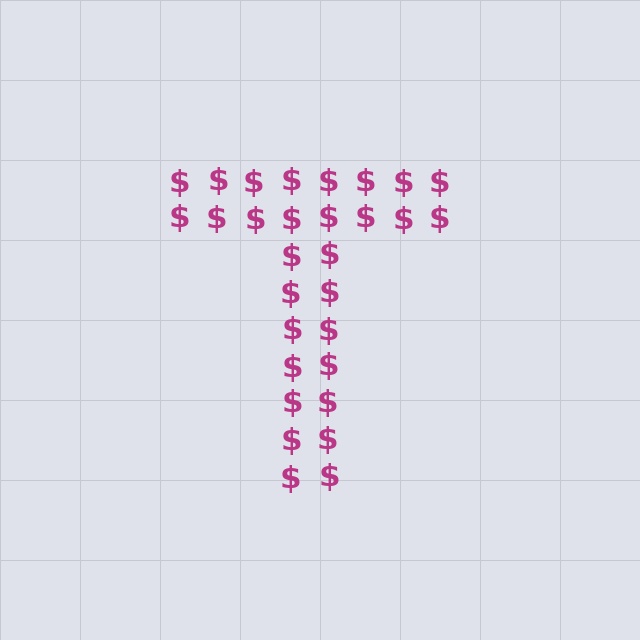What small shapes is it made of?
It is made of small dollar signs.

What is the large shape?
The large shape is the letter T.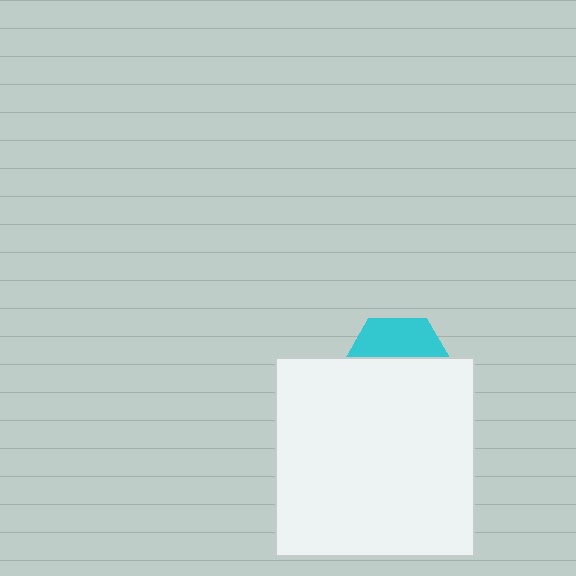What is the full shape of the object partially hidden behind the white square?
The partially hidden object is a cyan hexagon.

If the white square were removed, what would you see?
You would see the complete cyan hexagon.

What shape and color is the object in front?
The object in front is a white square.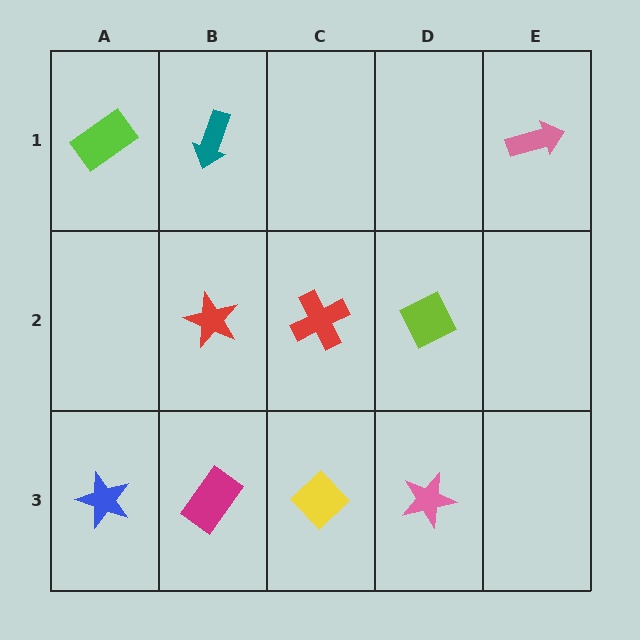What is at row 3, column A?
A blue star.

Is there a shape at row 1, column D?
No, that cell is empty.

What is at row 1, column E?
A pink arrow.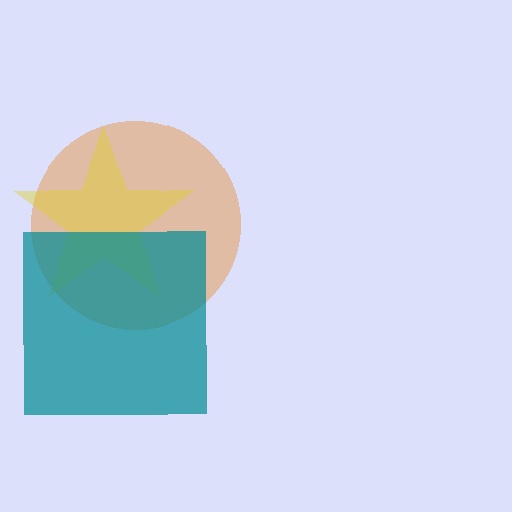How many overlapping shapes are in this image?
There are 3 overlapping shapes in the image.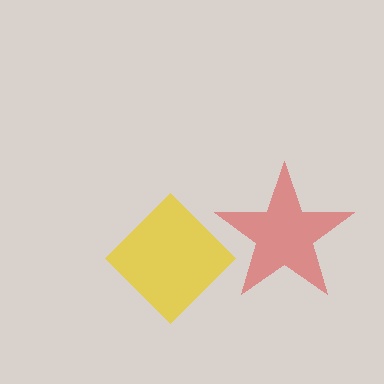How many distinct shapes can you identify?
There are 2 distinct shapes: a red star, a yellow diamond.